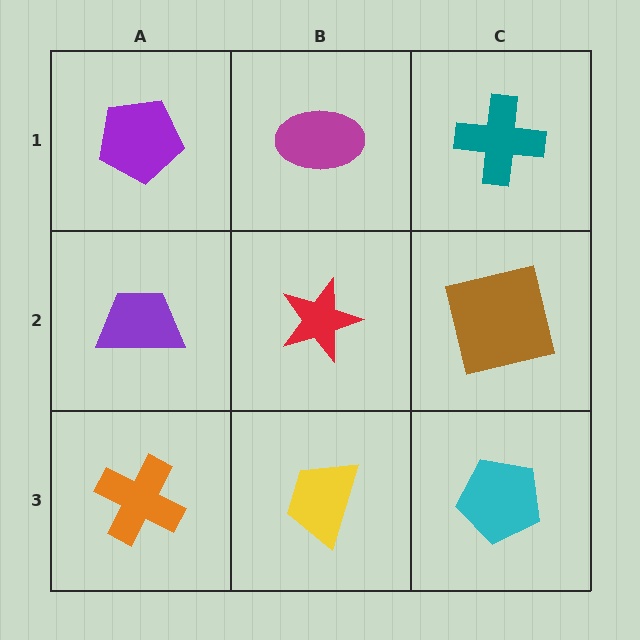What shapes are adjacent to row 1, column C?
A brown square (row 2, column C), a magenta ellipse (row 1, column B).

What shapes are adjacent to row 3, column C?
A brown square (row 2, column C), a yellow trapezoid (row 3, column B).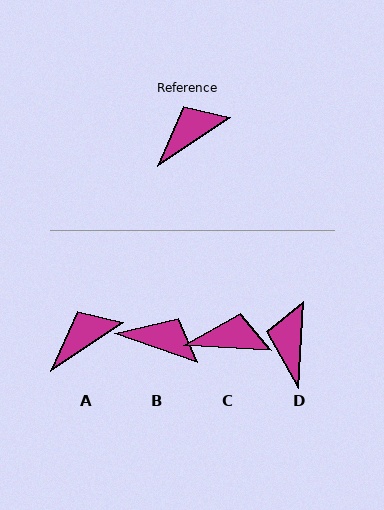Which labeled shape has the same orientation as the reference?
A.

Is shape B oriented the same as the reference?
No, it is off by about 53 degrees.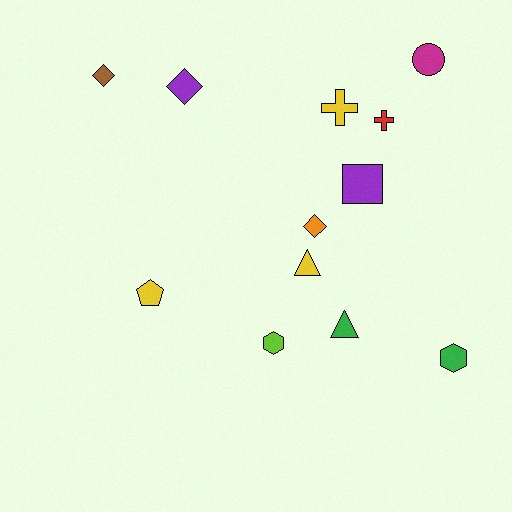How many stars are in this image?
There are no stars.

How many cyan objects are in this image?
There are no cyan objects.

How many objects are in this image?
There are 12 objects.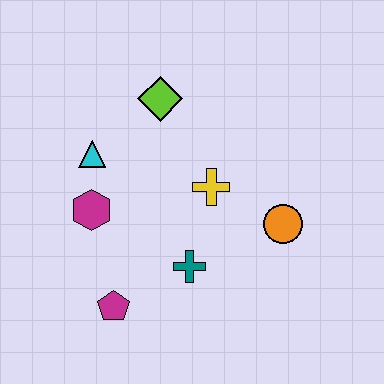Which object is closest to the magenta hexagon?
The cyan triangle is closest to the magenta hexagon.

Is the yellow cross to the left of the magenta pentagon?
No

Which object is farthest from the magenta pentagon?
The lime diamond is farthest from the magenta pentagon.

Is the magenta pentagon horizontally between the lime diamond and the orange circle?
No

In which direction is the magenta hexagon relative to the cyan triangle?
The magenta hexagon is below the cyan triangle.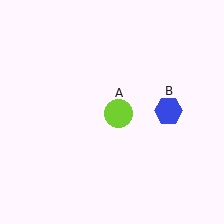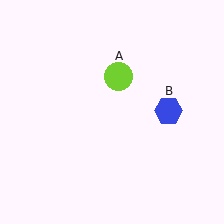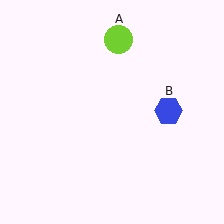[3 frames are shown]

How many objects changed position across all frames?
1 object changed position: lime circle (object A).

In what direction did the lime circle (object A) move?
The lime circle (object A) moved up.